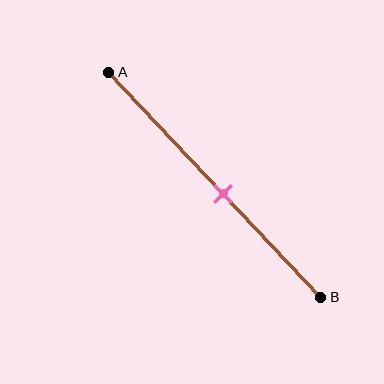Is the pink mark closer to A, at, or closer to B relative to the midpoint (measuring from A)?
The pink mark is closer to point B than the midpoint of segment AB.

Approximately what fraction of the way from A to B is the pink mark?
The pink mark is approximately 55% of the way from A to B.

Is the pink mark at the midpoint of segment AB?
No, the mark is at about 55% from A, not at the 50% midpoint.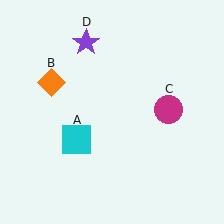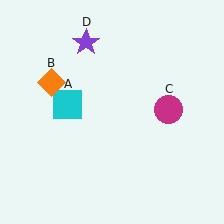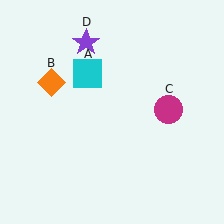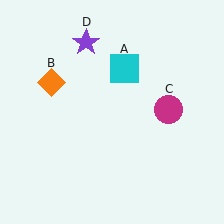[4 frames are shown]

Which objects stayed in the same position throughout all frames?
Orange diamond (object B) and magenta circle (object C) and purple star (object D) remained stationary.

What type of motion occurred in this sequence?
The cyan square (object A) rotated clockwise around the center of the scene.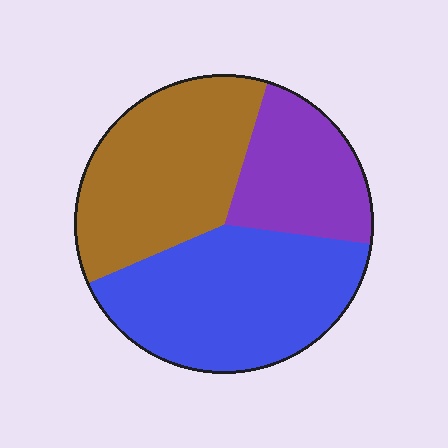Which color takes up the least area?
Purple, at roughly 20%.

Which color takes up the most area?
Blue, at roughly 40%.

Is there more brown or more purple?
Brown.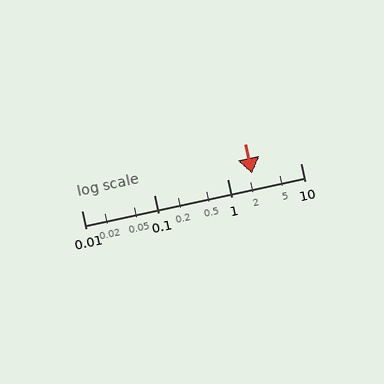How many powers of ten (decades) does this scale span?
The scale spans 3 decades, from 0.01 to 10.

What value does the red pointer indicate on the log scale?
The pointer indicates approximately 2.2.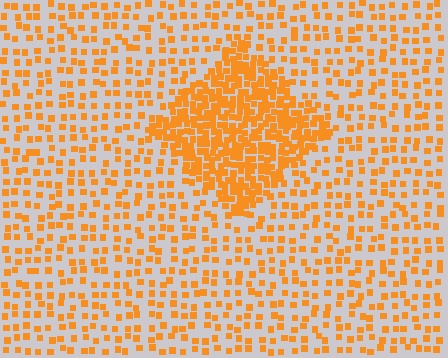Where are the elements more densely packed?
The elements are more densely packed inside the diamond boundary.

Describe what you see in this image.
The image contains small orange elements arranged at two different densities. A diamond-shaped region is visible where the elements are more densely packed than the surrounding area.